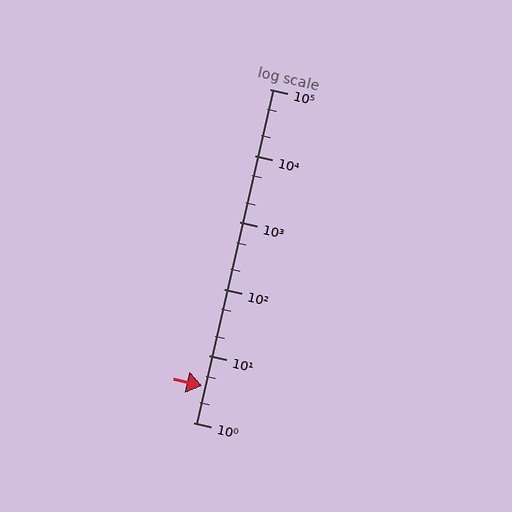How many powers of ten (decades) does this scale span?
The scale spans 5 decades, from 1 to 100000.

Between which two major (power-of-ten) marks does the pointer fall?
The pointer is between 1 and 10.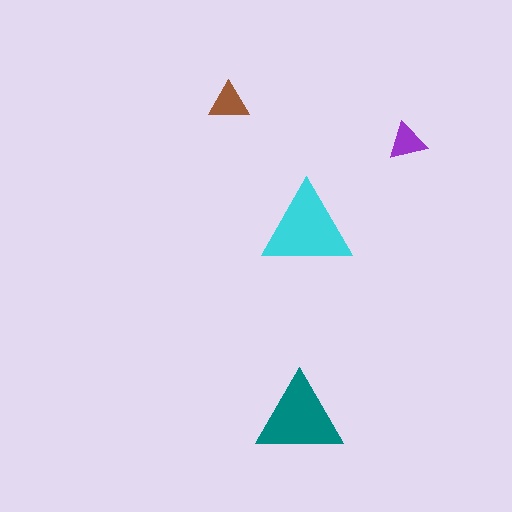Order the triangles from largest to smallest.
the cyan one, the teal one, the brown one, the purple one.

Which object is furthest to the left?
The brown triangle is leftmost.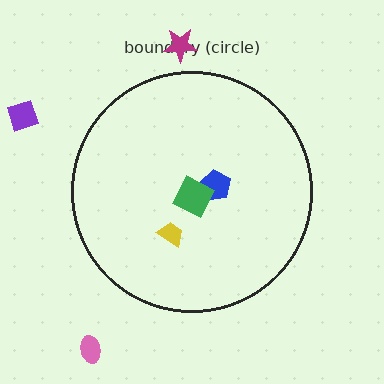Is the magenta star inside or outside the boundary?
Outside.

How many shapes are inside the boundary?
3 inside, 3 outside.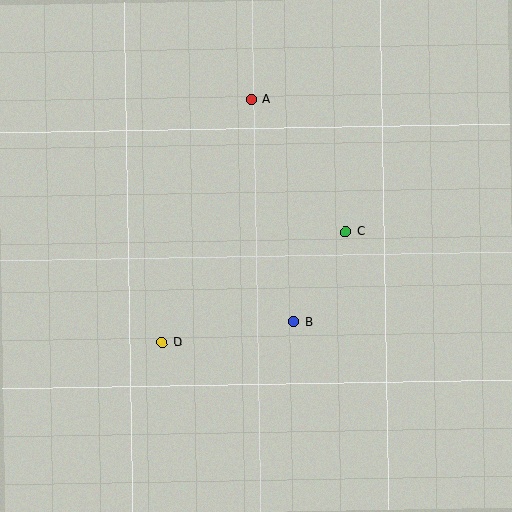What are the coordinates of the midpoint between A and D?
The midpoint between A and D is at (207, 221).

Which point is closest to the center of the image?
Point B at (294, 322) is closest to the center.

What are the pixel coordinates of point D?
Point D is at (162, 342).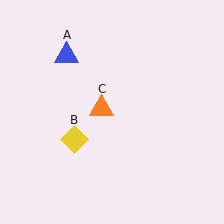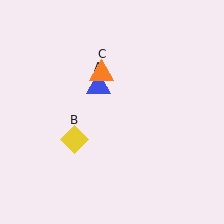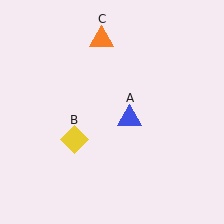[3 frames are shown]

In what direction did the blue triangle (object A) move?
The blue triangle (object A) moved down and to the right.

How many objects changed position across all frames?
2 objects changed position: blue triangle (object A), orange triangle (object C).